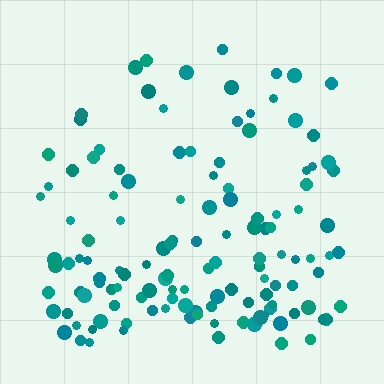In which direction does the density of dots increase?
From top to bottom, with the bottom side densest.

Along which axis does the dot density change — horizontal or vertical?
Vertical.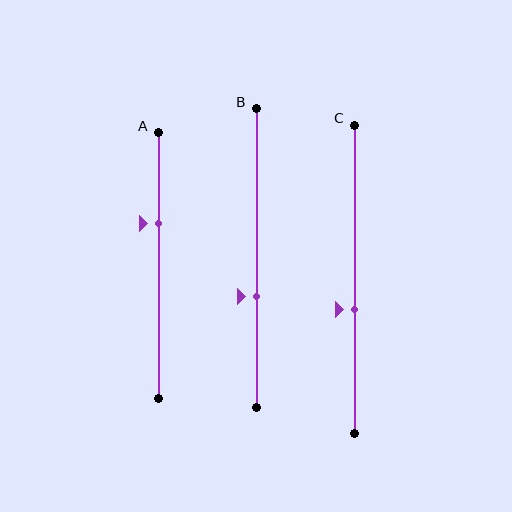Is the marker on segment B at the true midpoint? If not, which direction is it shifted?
No, the marker on segment B is shifted downward by about 13% of the segment length.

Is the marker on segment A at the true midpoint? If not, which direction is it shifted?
No, the marker on segment A is shifted upward by about 16% of the segment length.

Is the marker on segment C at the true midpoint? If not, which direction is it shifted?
No, the marker on segment C is shifted downward by about 10% of the segment length.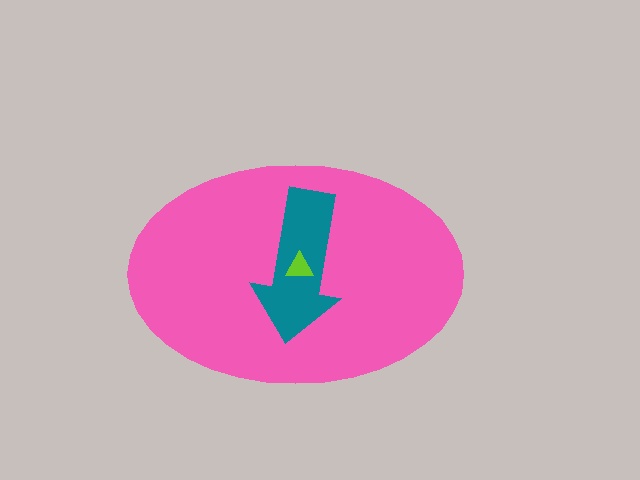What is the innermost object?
The lime triangle.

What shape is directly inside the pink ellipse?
The teal arrow.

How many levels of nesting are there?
3.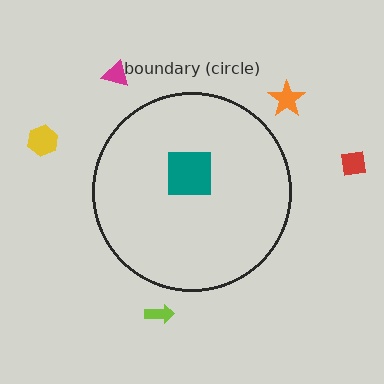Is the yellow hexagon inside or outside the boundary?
Outside.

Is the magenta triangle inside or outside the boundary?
Outside.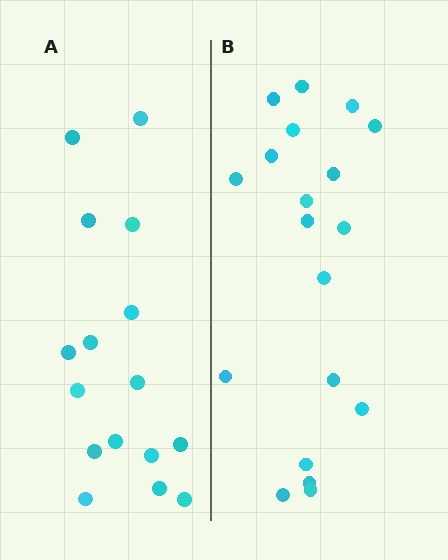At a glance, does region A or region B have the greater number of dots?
Region B (the right region) has more dots.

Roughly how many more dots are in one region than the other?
Region B has just a few more — roughly 2 or 3 more dots than region A.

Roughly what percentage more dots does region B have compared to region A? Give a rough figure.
About 20% more.